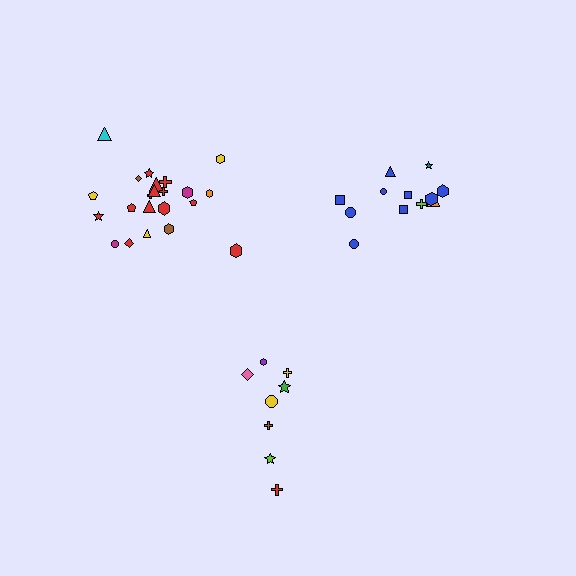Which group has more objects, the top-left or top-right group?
The top-left group.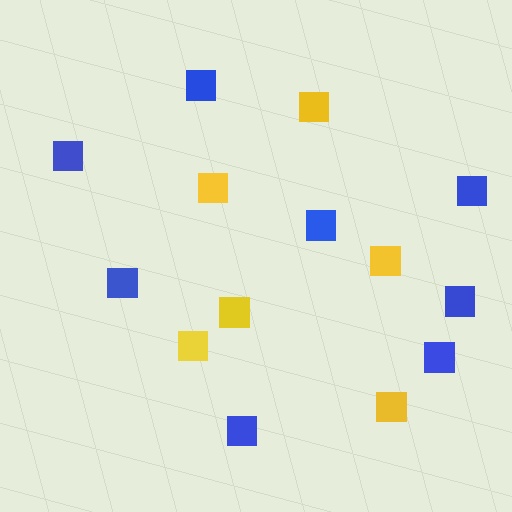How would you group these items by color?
There are 2 groups: one group of blue squares (8) and one group of yellow squares (6).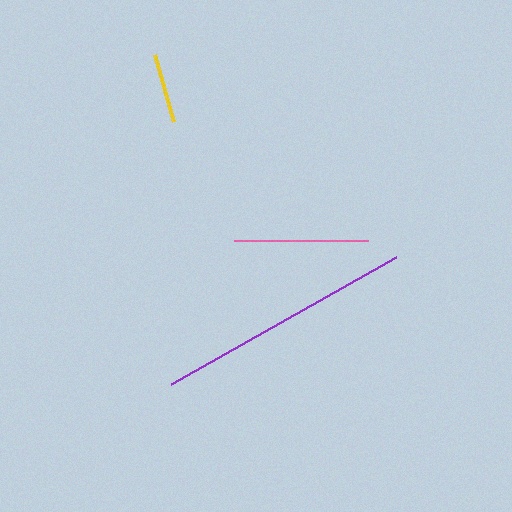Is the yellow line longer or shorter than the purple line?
The purple line is longer than the yellow line.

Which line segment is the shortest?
The yellow line is the shortest at approximately 69 pixels.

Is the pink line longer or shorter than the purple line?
The purple line is longer than the pink line.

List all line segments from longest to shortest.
From longest to shortest: purple, pink, yellow.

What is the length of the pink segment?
The pink segment is approximately 134 pixels long.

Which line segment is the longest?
The purple line is the longest at approximately 258 pixels.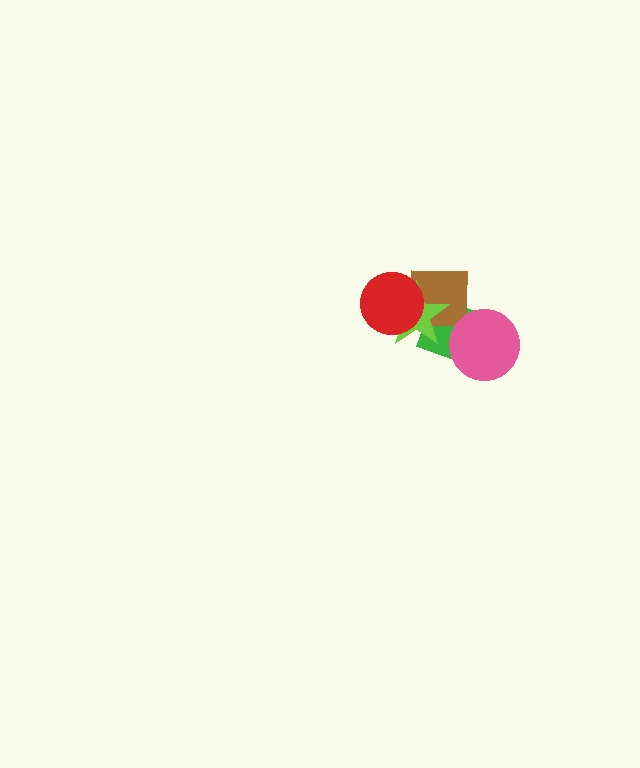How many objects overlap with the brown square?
4 objects overlap with the brown square.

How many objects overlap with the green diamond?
3 objects overlap with the green diamond.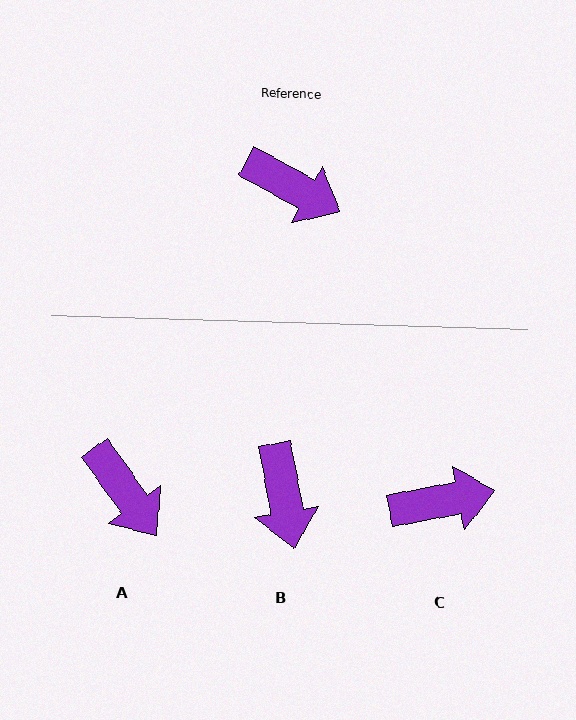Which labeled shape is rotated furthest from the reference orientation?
B, about 51 degrees away.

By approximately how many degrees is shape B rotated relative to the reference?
Approximately 51 degrees clockwise.